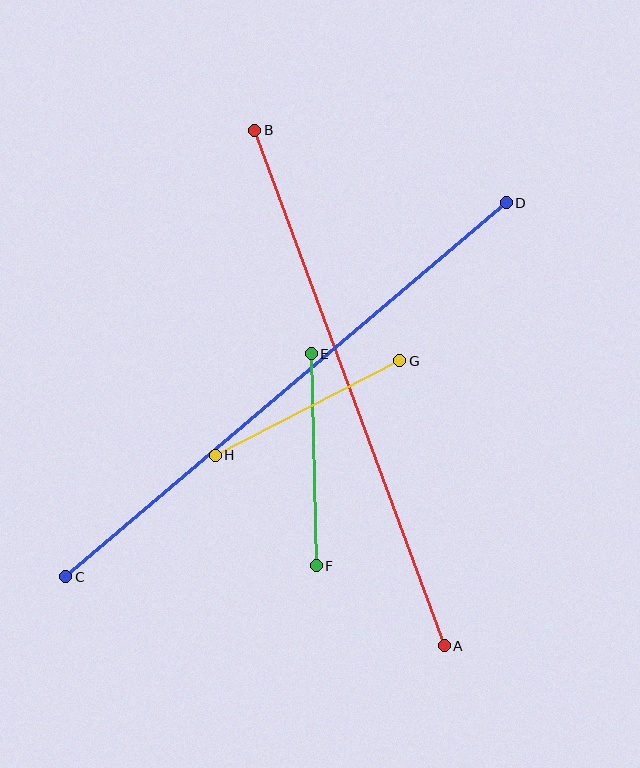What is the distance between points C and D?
The distance is approximately 578 pixels.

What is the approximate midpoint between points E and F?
The midpoint is at approximately (314, 460) pixels.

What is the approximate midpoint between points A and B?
The midpoint is at approximately (349, 388) pixels.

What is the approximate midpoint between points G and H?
The midpoint is at approximately (307, 408) pixels.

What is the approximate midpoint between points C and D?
The midpoint is at approximately (286, 390) pixels.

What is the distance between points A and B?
The distance is approximately 549 pixels.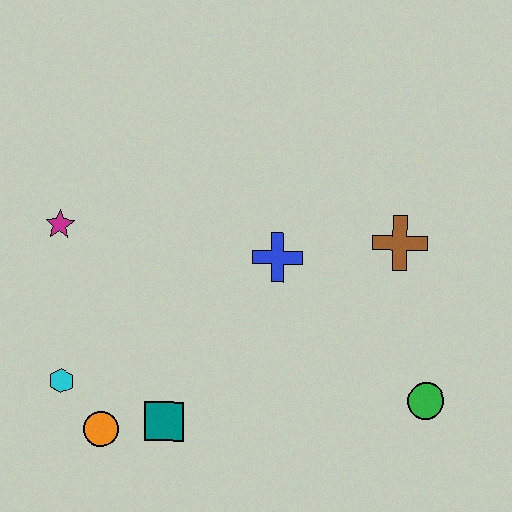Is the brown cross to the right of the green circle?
No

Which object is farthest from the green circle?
The magenta star is farthest from the green circle.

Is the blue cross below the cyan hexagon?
No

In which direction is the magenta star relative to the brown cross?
The magenta star is to the left of the brown cross.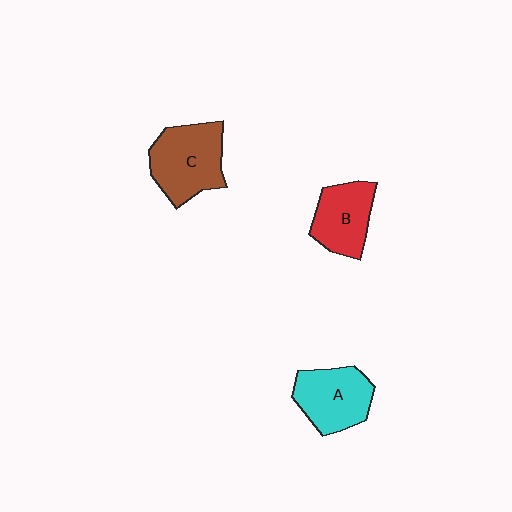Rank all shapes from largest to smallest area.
From largest to smallest: C (brown), A (cyan), B (red).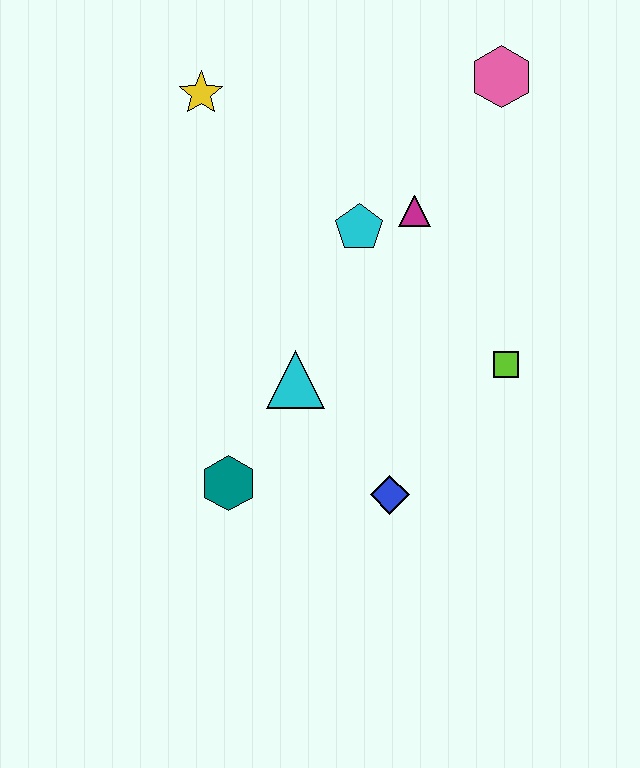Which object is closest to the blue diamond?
The cyan triangle is closest to the blue diamond.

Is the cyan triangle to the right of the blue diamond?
No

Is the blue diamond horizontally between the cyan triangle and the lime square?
Yes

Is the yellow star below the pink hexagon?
Yes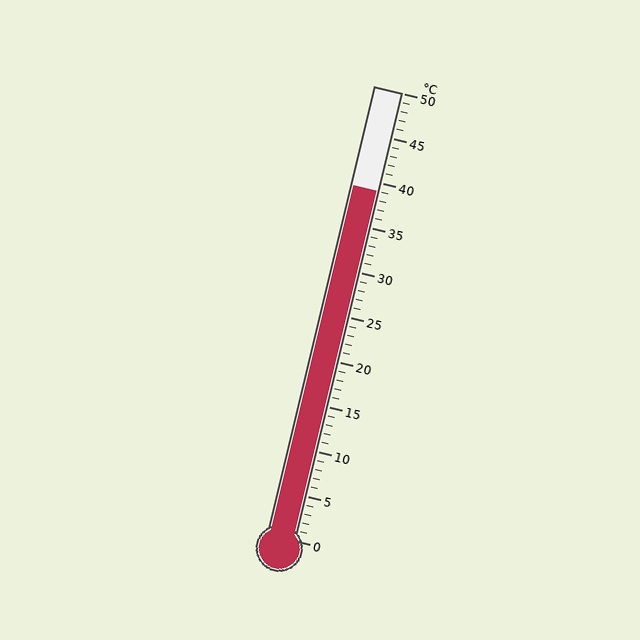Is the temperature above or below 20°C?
The temperature is above 20°C.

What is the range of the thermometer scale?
The thermometer scale ranges from 0°C to 50°C.